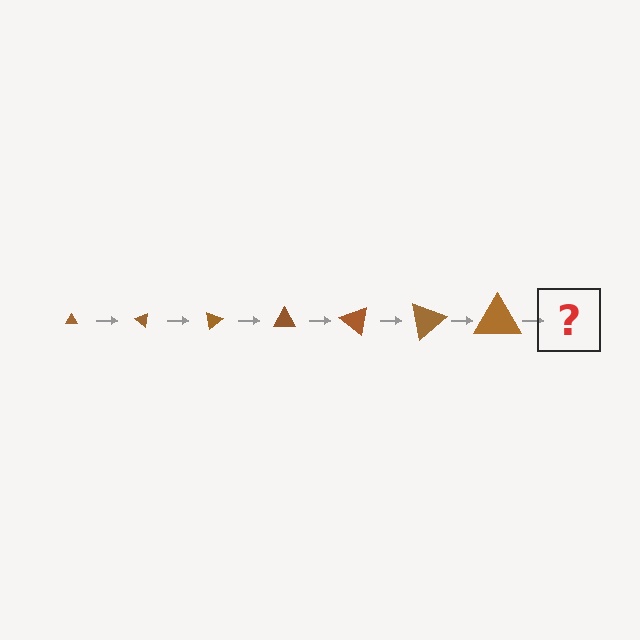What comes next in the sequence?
The next element should be a triangle, larger than the previous one and rotated 280 degrees from the start.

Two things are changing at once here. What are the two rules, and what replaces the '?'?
The two rules are that the triangle grows larger each step and it rotates 40 degrees each step. The '?' should be a triangle, larger than the previous one and rotated 280 degrees from the start.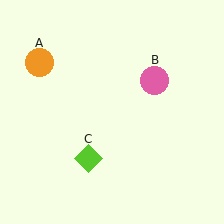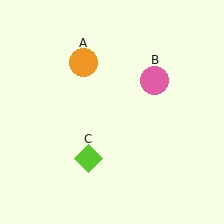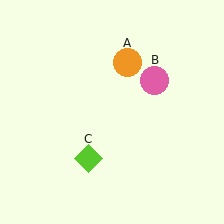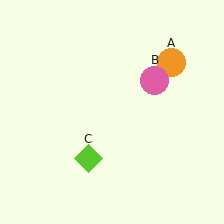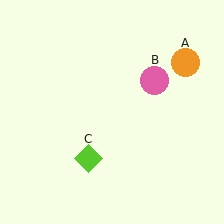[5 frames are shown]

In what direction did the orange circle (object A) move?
The orange circle (object A) moved right.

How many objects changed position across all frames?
1 object changed position: orange circle (object A).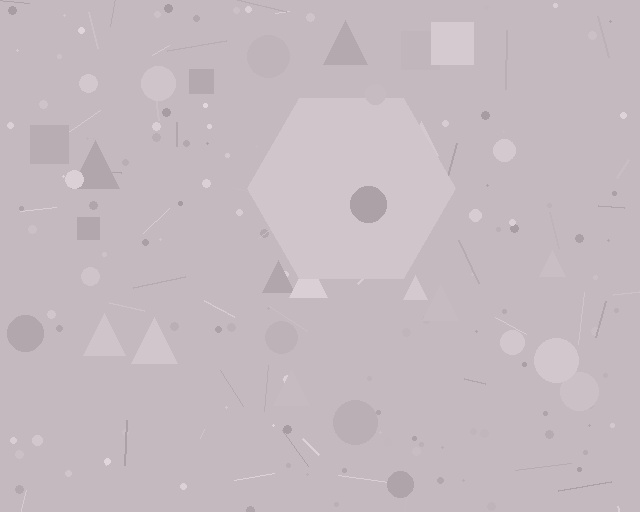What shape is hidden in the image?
A hexagon is hidden in the image.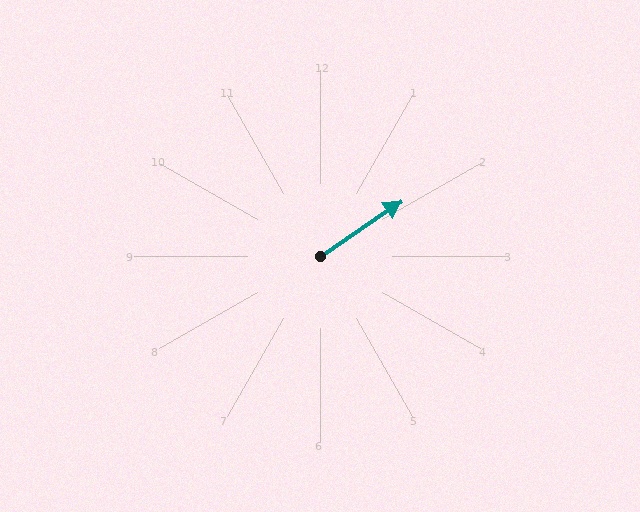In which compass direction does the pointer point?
Northeast.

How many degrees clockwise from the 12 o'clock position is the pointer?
Approximately 56 degrees.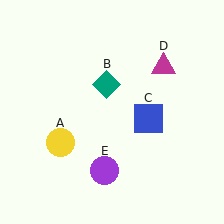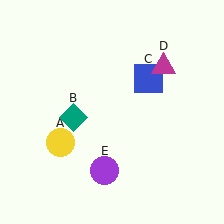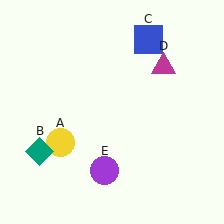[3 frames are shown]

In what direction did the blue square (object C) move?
The blue square (object C) moved up.